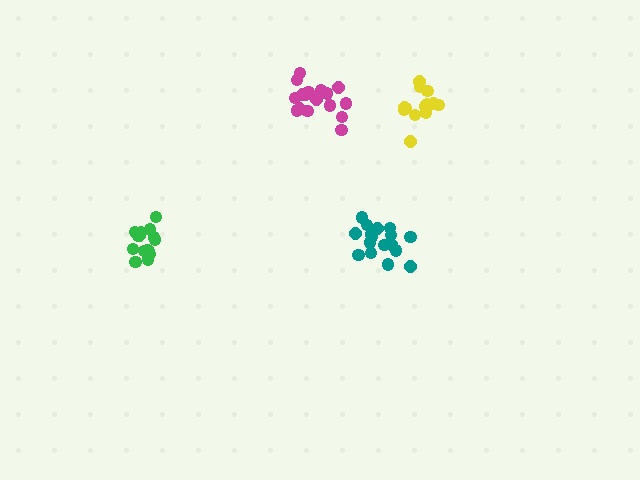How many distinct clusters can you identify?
There are 4 distinct clusters.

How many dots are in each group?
Group 1: 19 dots, Group 2: 16 dots, Group 3: 13 dots, Group 4: 17 dots (65 total).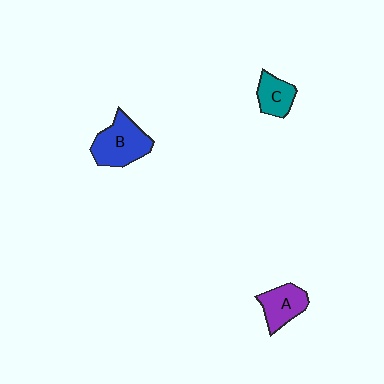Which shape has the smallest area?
Shape C (teal).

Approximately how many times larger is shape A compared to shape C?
Approximately 1.2 times.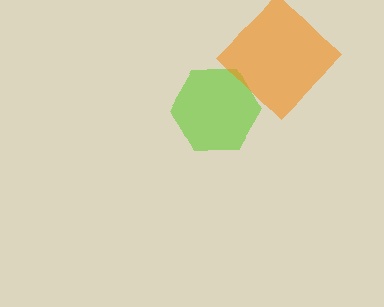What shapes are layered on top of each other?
The layered shapes are: a lime hexagon, an orange diamond.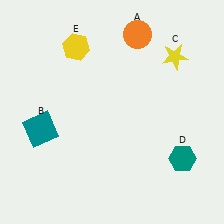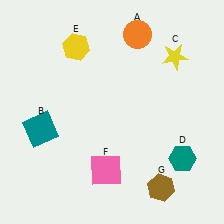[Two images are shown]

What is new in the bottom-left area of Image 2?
A pink square (F) was added in the bottom-left area of Image 2.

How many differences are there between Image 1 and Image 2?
There are 2 differences between the two images.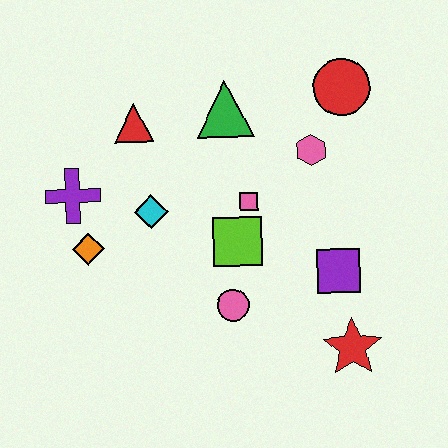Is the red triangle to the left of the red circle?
Yes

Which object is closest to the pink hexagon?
The red circle is closest to the pink hexagon.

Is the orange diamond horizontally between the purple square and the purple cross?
Yes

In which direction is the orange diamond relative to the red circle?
The orange diamond is to the left of the red circle.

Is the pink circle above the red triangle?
No